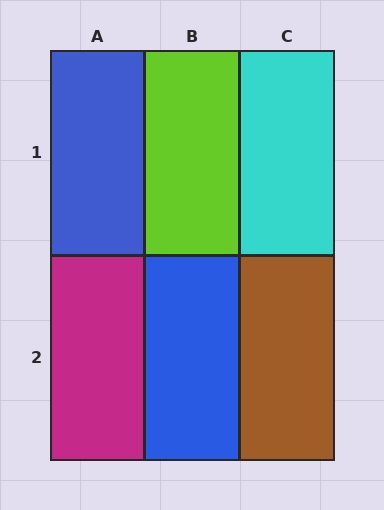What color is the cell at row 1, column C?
Cyan.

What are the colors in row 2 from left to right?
Magenta, blue, brown.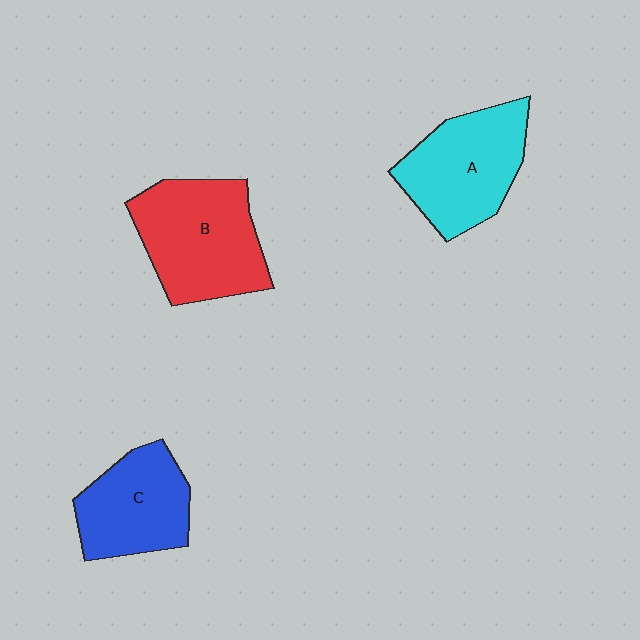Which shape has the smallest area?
Shape C (blue).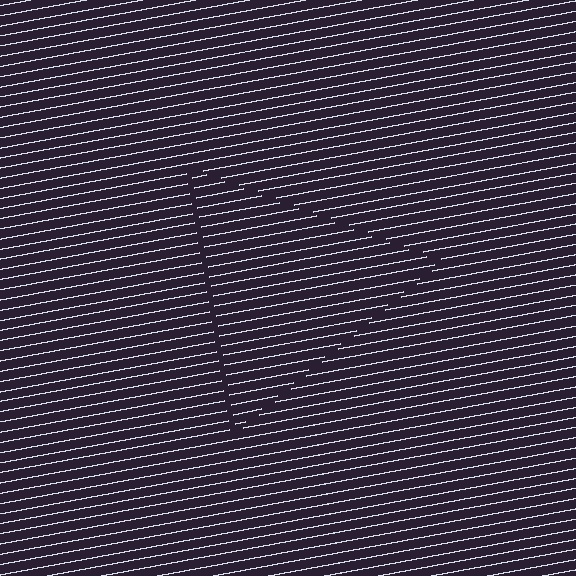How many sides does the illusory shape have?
3 sides — the line-ends trace a triangle.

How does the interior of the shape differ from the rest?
The interior of the shape contains the same grating, shifted by half a period — the contour is defined by the phase discontinuity where line-ends from the inner and outer gratings abut.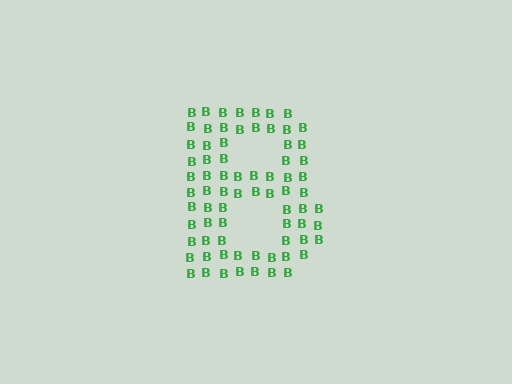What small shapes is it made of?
It is made of small letter B's.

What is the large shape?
The large shape is the letter B.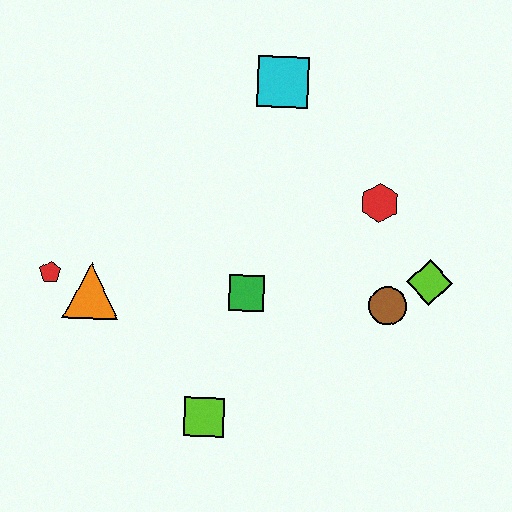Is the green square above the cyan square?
No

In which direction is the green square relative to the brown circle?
The green square is to the left of the brown circle.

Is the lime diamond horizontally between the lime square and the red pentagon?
No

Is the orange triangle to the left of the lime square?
Yes